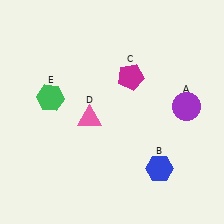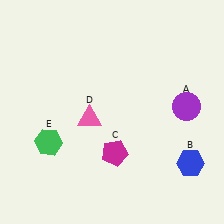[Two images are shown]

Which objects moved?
The objects that moved are: the blue hexagon (B), the magenta pentagon (C), the green hexagon (E).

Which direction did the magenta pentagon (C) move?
The magenta pentagon (C) moved down.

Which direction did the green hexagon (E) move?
The green hexagon (E) moved down.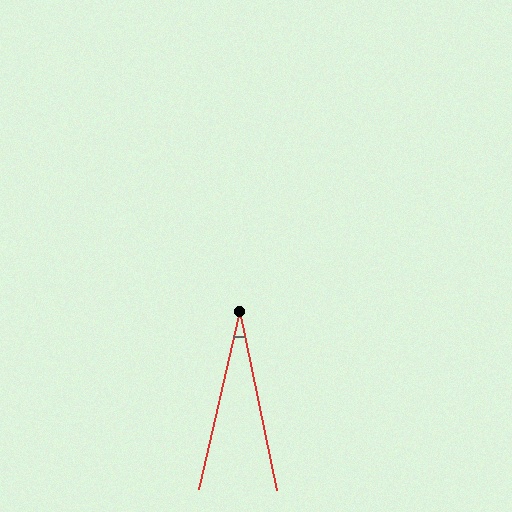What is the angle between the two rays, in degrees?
Approximately 25 degrees.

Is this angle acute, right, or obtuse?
It is acute.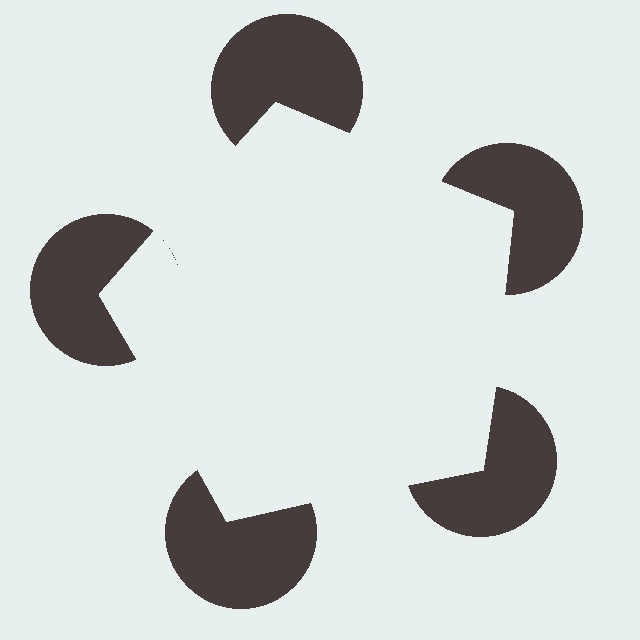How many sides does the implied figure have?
5 sides.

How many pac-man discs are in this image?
There are 5 — one at each vertex of the illusory pentagon.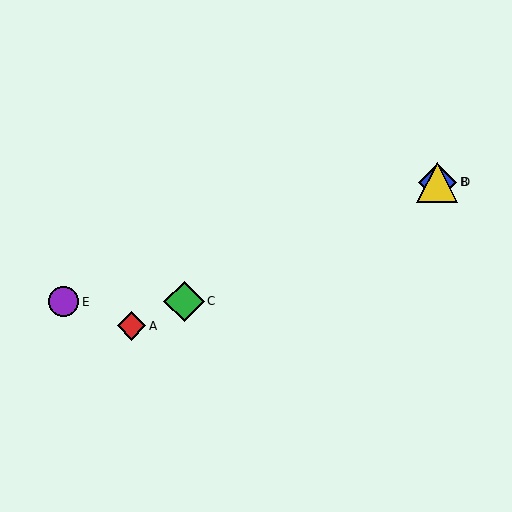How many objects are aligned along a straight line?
4 objects (A, B, C, D) are aligned along a straight line.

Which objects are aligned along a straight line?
Objects A, B, C, D are aligned along a straight line.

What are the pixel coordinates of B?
Object B is at (438, 182).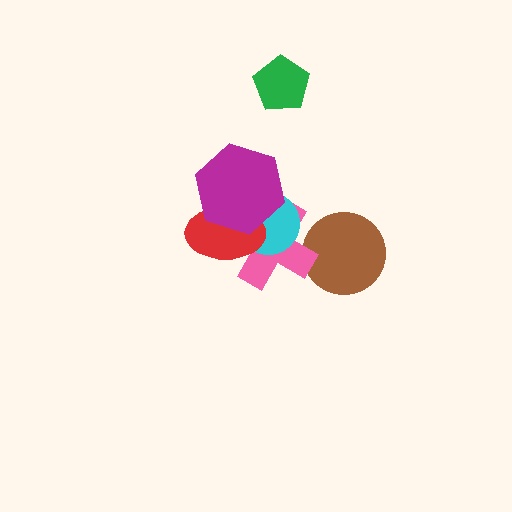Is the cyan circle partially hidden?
Yes, it is partially covered by another shape.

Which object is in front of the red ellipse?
The magenta hexagon is in front of the red ellipse.